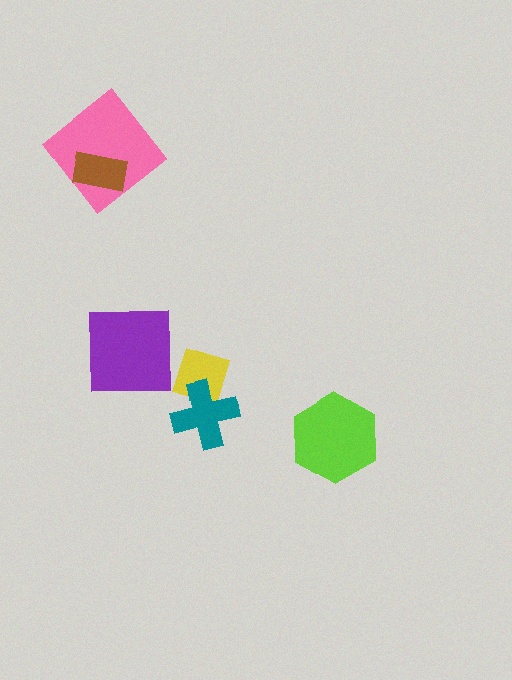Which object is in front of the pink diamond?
The brown rectangle is in front of the pink diamond.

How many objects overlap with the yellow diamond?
1 object overlaps with the yellow diamond.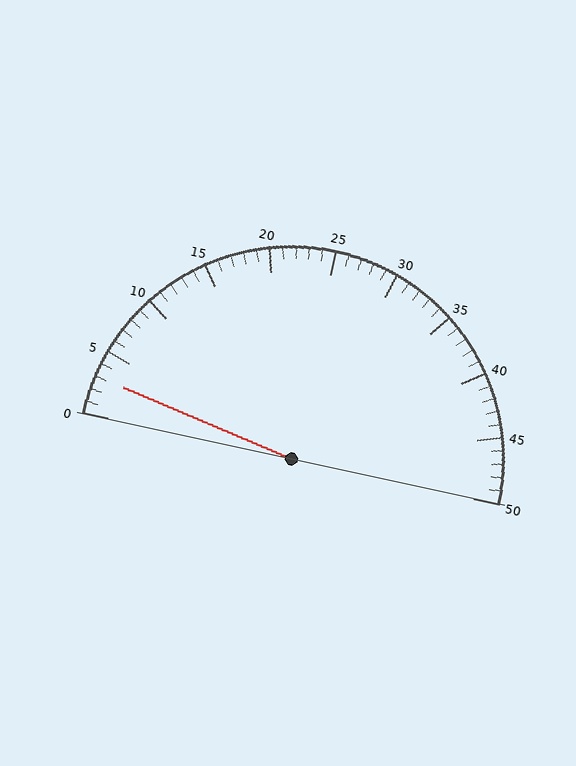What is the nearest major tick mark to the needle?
The nearest major tick mark is 5.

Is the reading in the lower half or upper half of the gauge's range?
The reading is in the lower half of the range (0 to 50).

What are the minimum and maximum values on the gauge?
The gauge ranges from 0 to 50.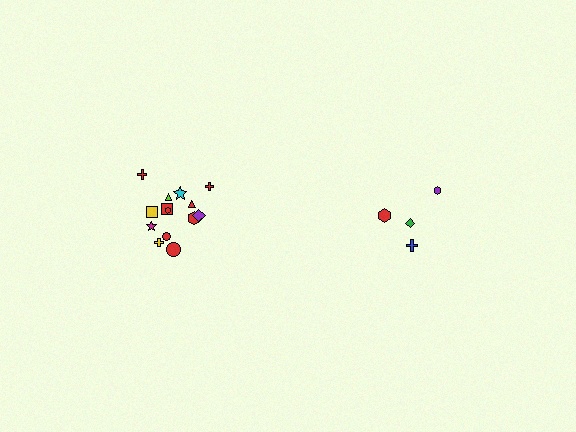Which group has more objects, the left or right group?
The left group.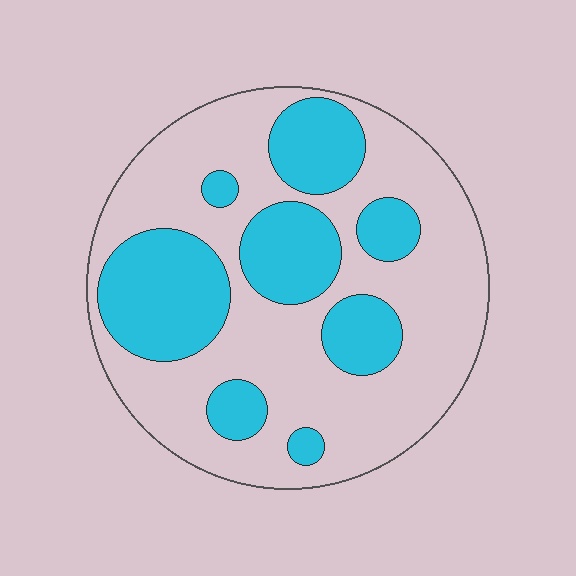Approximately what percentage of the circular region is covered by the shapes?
Approximately 35%.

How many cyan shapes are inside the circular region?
8.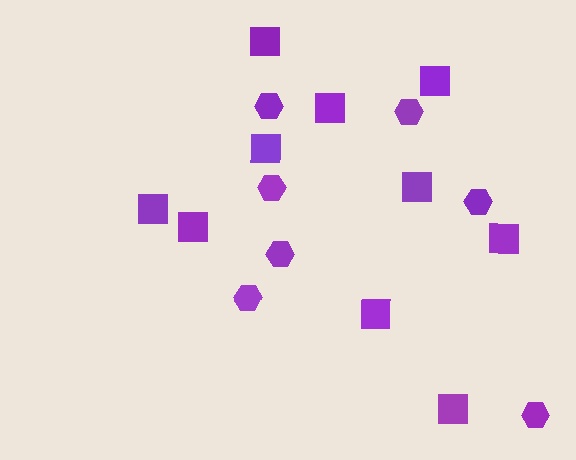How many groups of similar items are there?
There are 2 groups: one group of hexagons (7) and one group of squares (10).